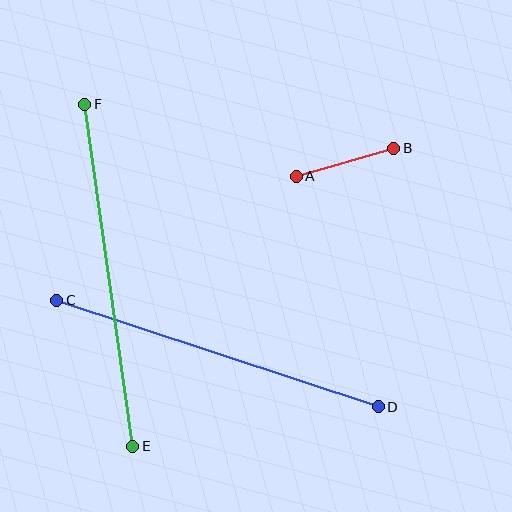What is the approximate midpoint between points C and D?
The midpoint is at approximately (218, 354) pixels.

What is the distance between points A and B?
The distance is approximately 101 pixels.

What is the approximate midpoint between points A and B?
The midpoint is at approximately (345, 162) pixels.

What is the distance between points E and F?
The distance is approximately 345 pixels.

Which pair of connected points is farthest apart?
Points E and F are farthest apart.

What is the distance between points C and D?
The distance is approximately 339 pixels.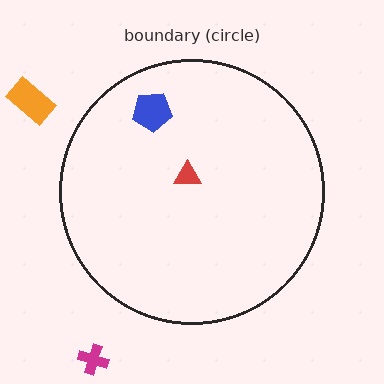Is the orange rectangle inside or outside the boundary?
Outside.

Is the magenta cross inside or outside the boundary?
Outside.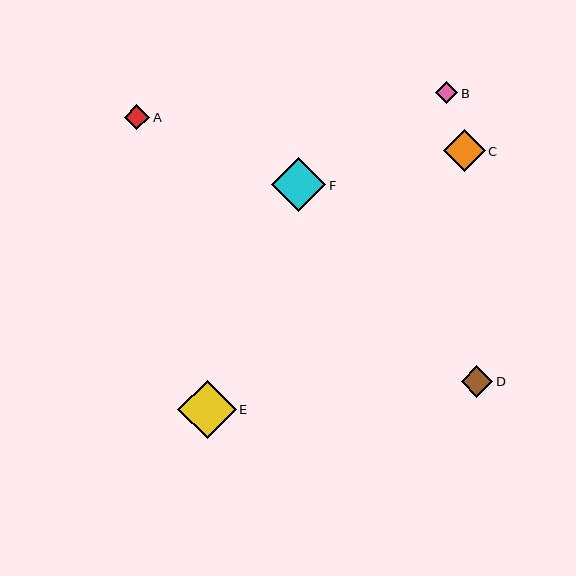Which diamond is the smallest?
Diamond B is the smallest with a size of approximately 22 pixels.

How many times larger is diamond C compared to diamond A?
Diamond C is approximately 1.7 times the size of diamond A.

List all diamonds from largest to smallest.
From largest to smallest: E, F, C, D, A, B.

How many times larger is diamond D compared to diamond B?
Diamond D is approximately 1.4 times the size of diamond B.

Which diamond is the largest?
Diamond E is the largest with a size of approximately 58 pixels.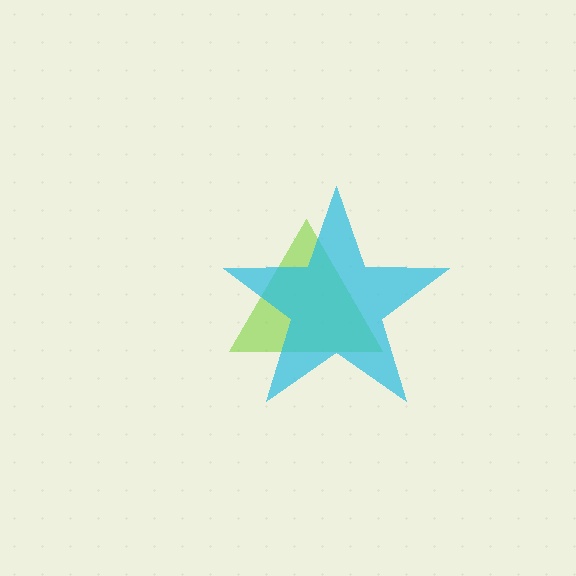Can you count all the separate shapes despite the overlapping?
Yes, there are 2 separate shapes.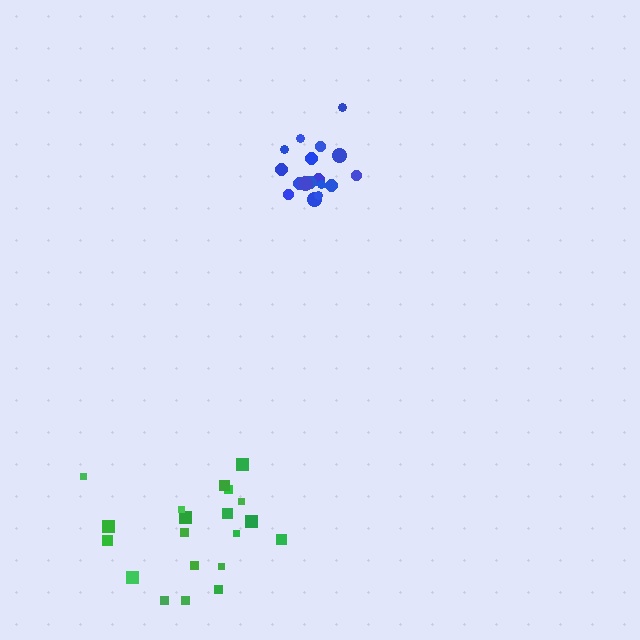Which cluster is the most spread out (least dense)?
Green.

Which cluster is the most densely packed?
Blue.